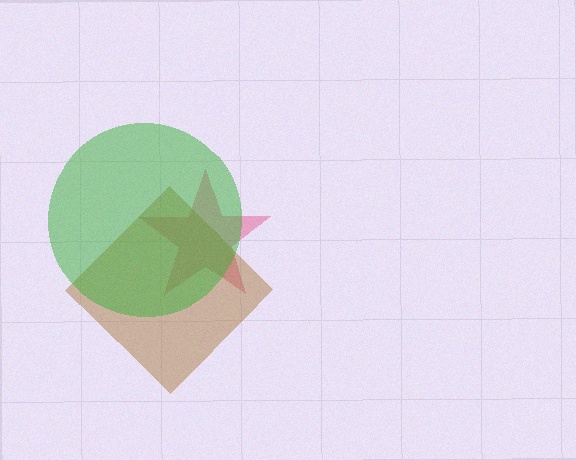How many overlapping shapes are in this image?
There are 3 overlapping shapes in the image.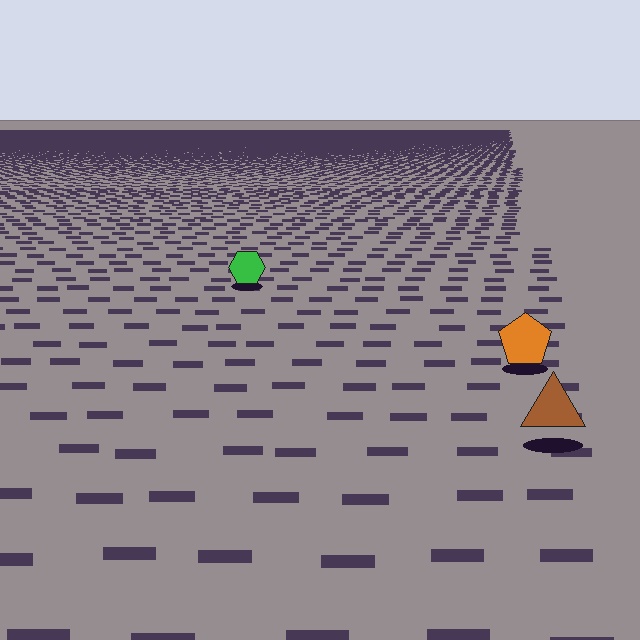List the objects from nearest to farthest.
From nearest to farthest: the brown triangle, the orange pentagon, the green hexagon.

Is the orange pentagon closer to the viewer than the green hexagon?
Yes. The orange pentagon is closer — you can tell from the texture gradient: the ground texture is coarser near it.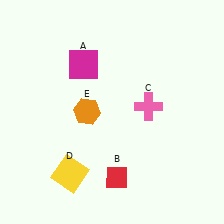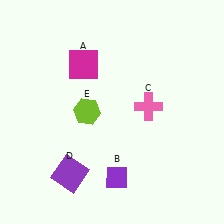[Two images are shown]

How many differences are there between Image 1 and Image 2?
There are 3 differences between the two images.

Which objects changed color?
B changed from red to purple. D changed from yellow to purple. E changed from orange to lime.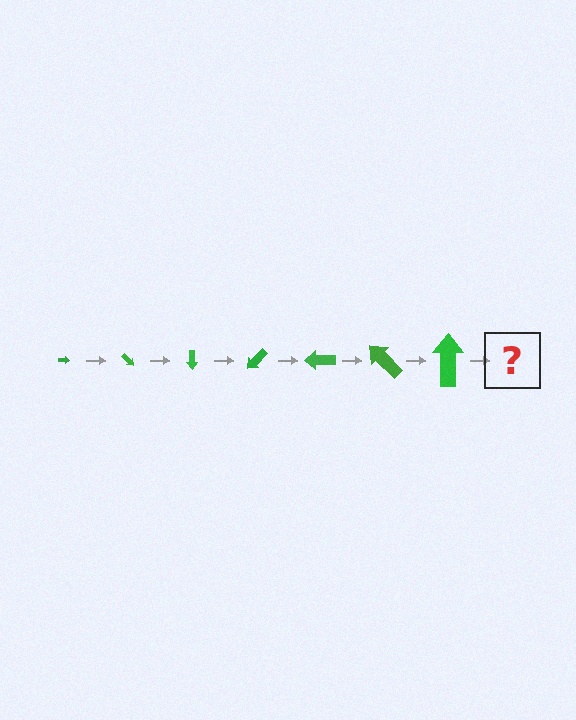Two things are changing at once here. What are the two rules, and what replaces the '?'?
The two rules are that the arrow grows larger each step and it rotates 45 degrees each step. The '?' should be an arrow, larger than the previous one and rotated 315 degrees from the start.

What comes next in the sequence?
The next element should be an arrow, larger than the previous one and rotated 315 degrees from the start.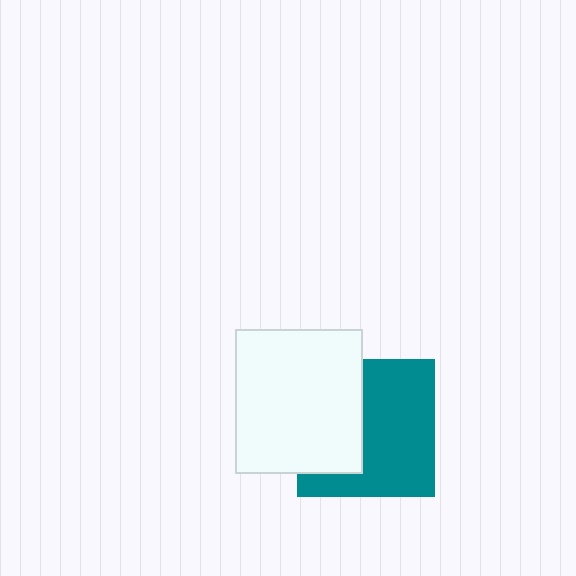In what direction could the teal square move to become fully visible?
The teal square could move right. That would shift it out from behind the white rectangle entirely.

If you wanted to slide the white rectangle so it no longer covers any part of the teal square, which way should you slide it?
Slide it left — that is the most direct way to separate the two shapes.